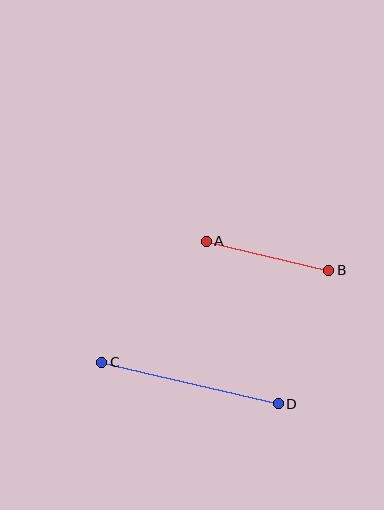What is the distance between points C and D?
The distance is approximately 181 pixels.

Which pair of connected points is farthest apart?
Points C and D are farthest apart.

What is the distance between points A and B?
The distance is approximately 126 pixels.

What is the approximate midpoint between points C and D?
The midpoint is at approximately (190, 383) pixels.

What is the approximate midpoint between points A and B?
The midpoint is at approximately (268, 256) pixels.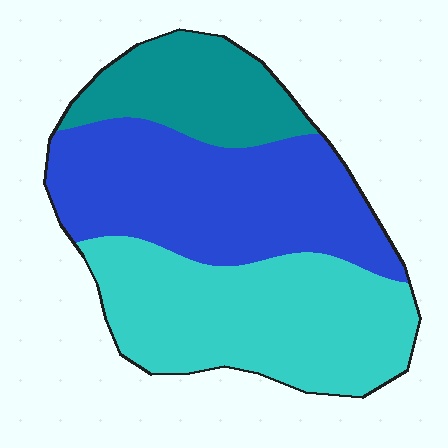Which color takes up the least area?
Teal, at roughly 20%.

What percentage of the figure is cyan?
Cyan takes up about two fifths (2/5) of the figure.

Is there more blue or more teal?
Blue.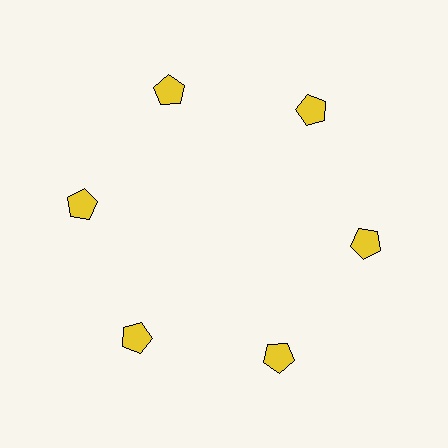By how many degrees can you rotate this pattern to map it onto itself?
The pattern maps onto itself every 60 degrees of rotation.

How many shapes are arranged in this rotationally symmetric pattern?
There are 6 shapes, arranged in 6 groups of 1.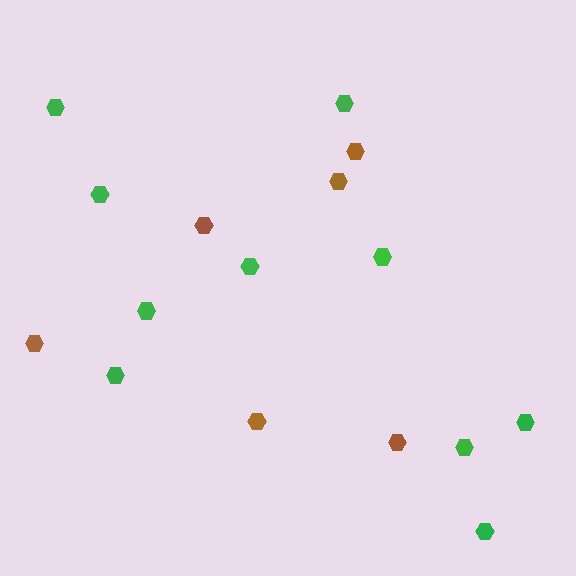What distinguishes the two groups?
There are 2 groups: one group of brown hexagons (6) and one group of green hexagons (10).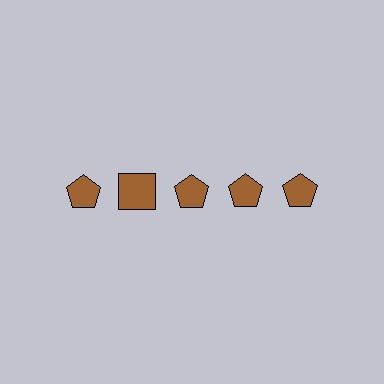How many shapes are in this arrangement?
There are 5 shapes arranged in a grid pattern.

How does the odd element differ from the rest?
It has a different shape: square instead of pentagon.